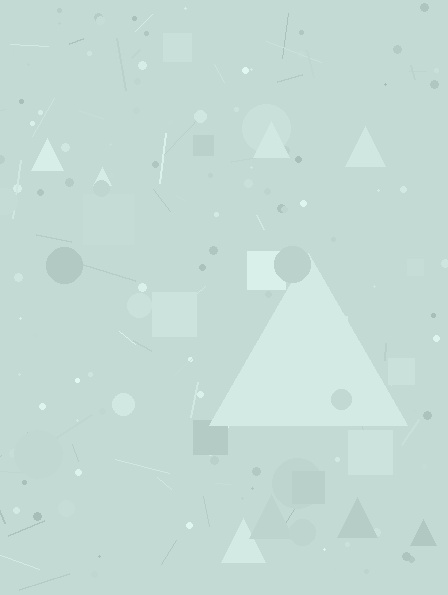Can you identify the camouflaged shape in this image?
The camouflaged shape is a triangle.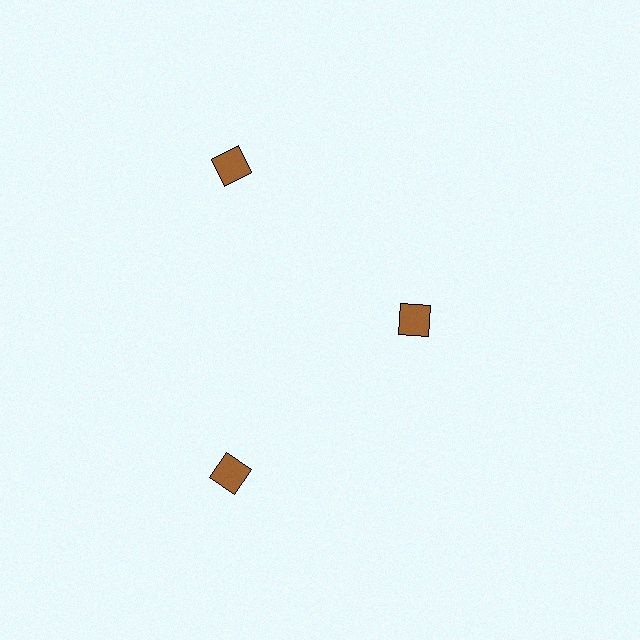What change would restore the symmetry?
The symmetry would be restored by moving it outward, back onto the ring so that all 3 diamonds sit at equal angles and equal distance from the center.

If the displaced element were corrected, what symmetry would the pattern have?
It would have 3-fold rotational symmetry — the pattern would map onto itself every 120 degrees.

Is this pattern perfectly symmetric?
No. The 3 brown diamonds are arranged in a ring, but one element near the 3 o'clock position is pulled inward toward the center, breaking the 3-fold rotational symmetry.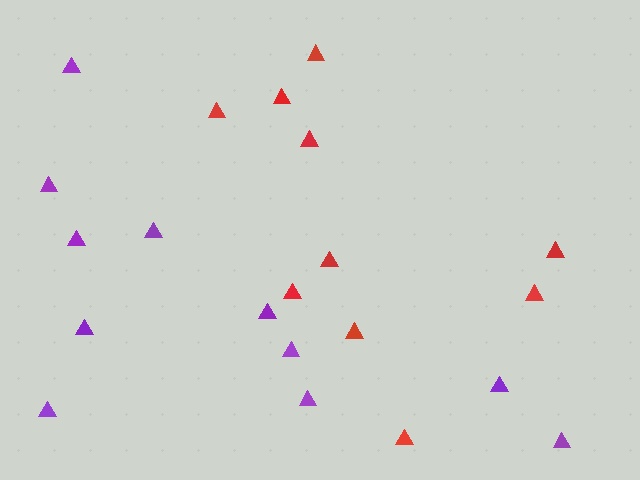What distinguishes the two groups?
There are 2 groups: one group of red triangles (10) and one group of purple triangles (11).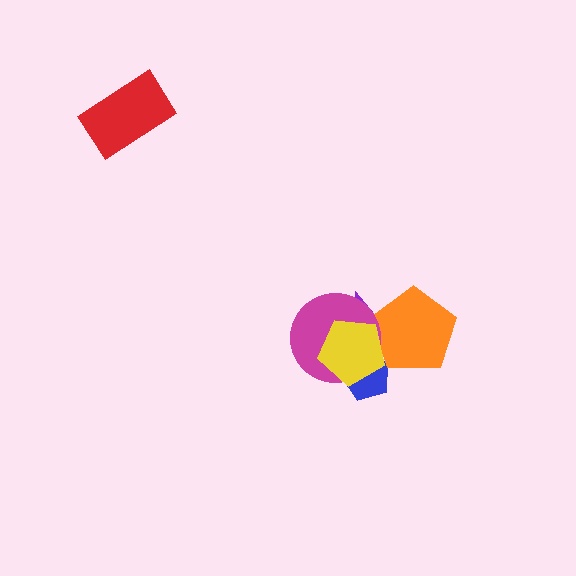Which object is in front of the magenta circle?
The yellow pentagon is in front of the magenta circle.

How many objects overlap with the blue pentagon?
3 objects overlap with the blue pentagon.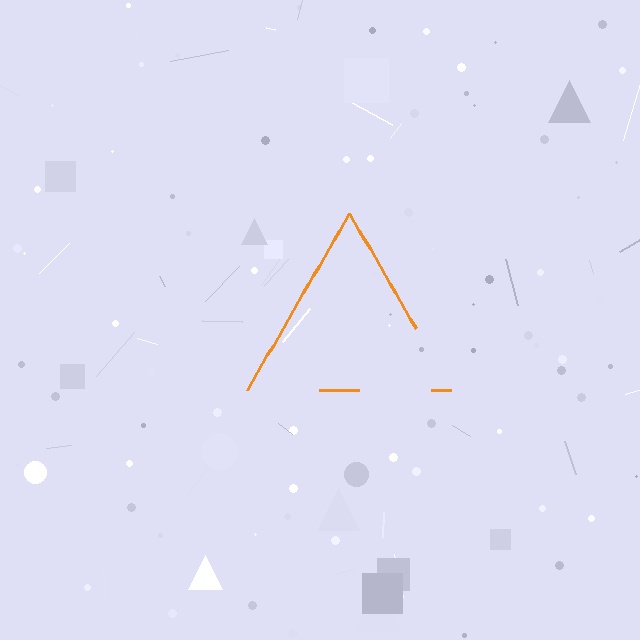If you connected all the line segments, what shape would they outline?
They would outline a triangle.